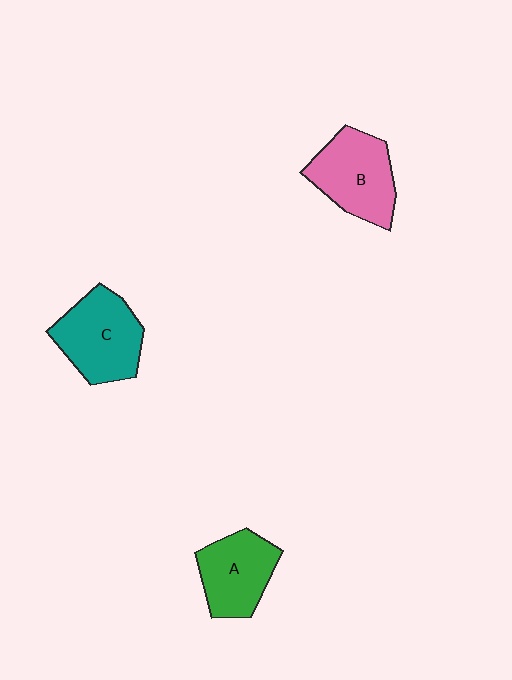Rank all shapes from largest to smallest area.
From largest to smallest: C (teal), B (pink), A (green).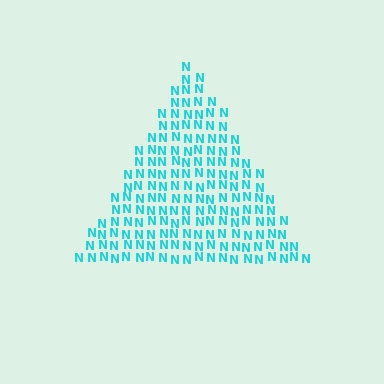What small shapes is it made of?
It is made of small letter N's.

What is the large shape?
The large shape is a triangle.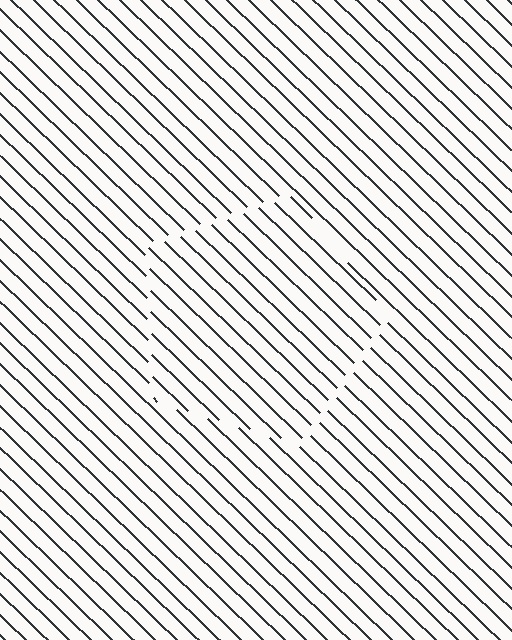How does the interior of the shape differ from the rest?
The interior of the shape contains the same grating, shifted by half a period — the contour is defined by the phase discontinuity where line-ends from the inner and outer gratings abut.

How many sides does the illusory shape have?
5 sides — the line-ends trace a pentagon.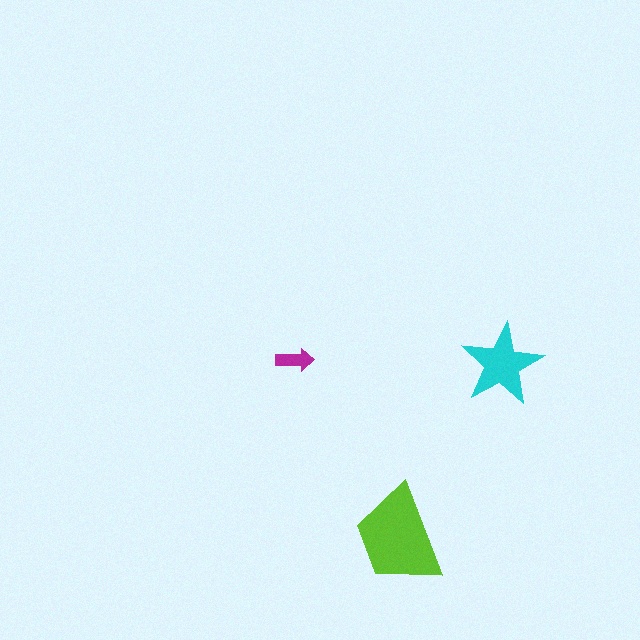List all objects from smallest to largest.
The magenta arrow, the cyan star, the lime trapezoid.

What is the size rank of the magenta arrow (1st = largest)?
3rd.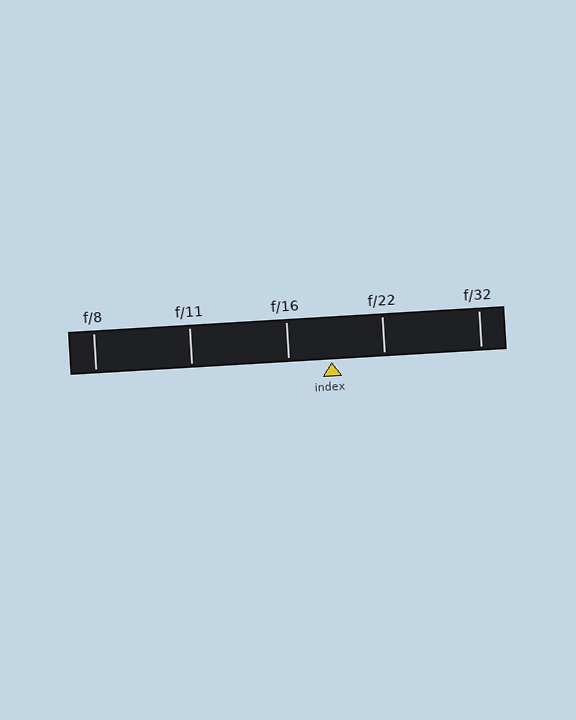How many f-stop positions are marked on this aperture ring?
There are 5 f-stop positions marked.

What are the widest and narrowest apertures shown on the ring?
The widest aperture shown is f/8 and the narrowest is f/32.